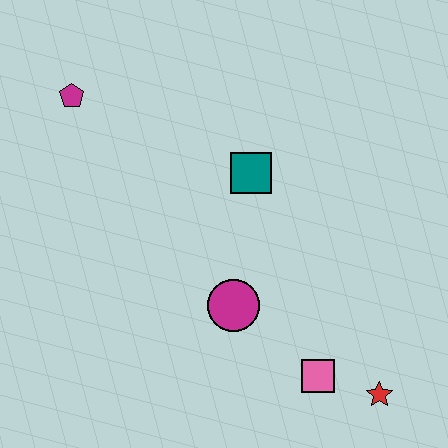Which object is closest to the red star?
The pink square is closest to the red star.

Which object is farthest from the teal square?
The red star is farthest from the teal square.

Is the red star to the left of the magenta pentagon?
No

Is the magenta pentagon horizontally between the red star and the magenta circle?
No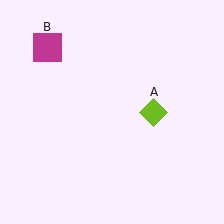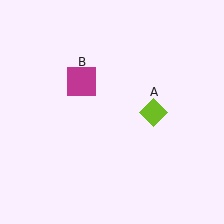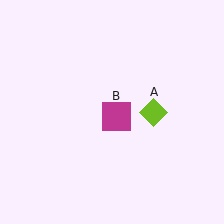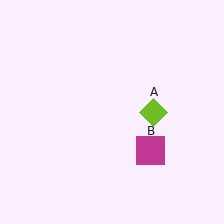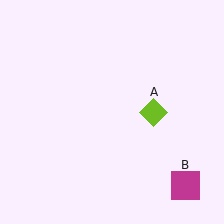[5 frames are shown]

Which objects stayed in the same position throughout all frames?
Lime diamond (object A) remained stationary.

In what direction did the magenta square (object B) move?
The magenta square (object B) moved down and to the right.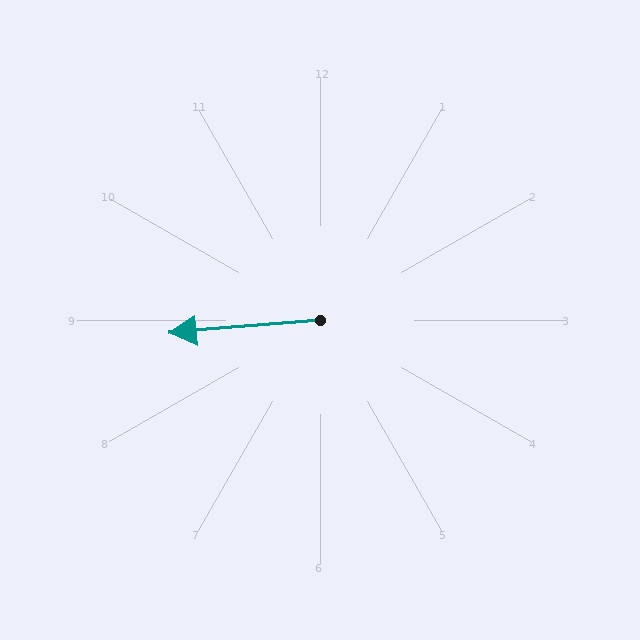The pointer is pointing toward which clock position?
Roughly 9 o'clock.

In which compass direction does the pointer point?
West.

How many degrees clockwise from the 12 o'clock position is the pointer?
Approximately 265 degrees.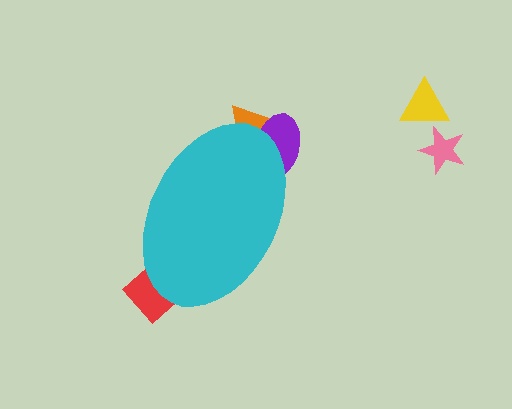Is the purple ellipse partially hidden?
Yes, the purple ellipse is partially hidden behind the cyan ellipse.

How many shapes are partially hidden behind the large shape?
3 shapes are partially hidden.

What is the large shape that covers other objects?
A cyan ellipse.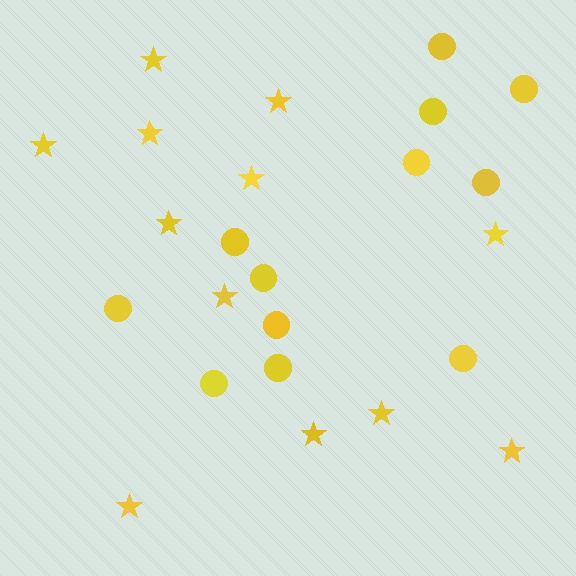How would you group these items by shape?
There are 2 groups: one group of stars (12) and one group of circles (12).